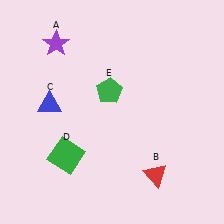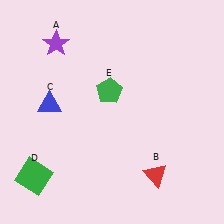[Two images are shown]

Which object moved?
The green square (D) moved left.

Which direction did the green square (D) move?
The green square (D) moved left.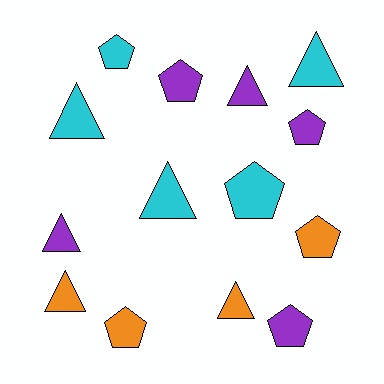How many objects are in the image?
There are 14 objects.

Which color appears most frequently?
Purple, with 5 objects.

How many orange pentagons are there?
There are 2 orange pentagons.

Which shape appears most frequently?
Pentagon, with 7 objects.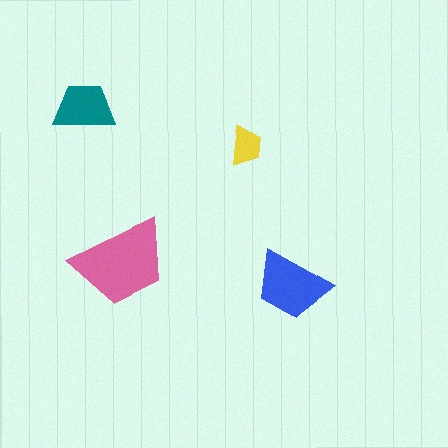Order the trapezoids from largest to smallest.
the pink one, the blue one, the teal one, the yellow one.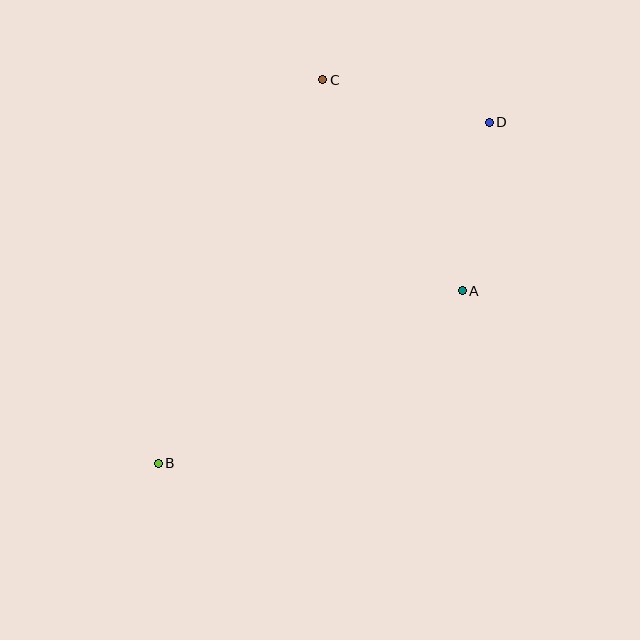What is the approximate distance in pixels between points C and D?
The distance between C and D is approximately 172 pixels.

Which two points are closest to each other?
Points A and D are closest to each other.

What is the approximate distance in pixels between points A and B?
The distance between A and B is approximately 350 pixels.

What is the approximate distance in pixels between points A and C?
The distance between A and C is approximately 253 pixels.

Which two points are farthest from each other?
Points B and D are farthest from each other.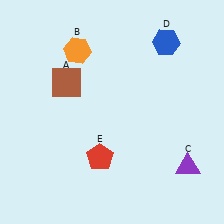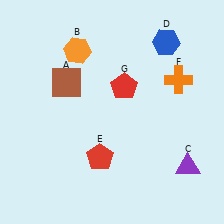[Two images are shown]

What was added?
An orange cross (F), a red pentagon (G) were added in Image 2.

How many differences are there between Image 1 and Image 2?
There are 2 differences between the two images.